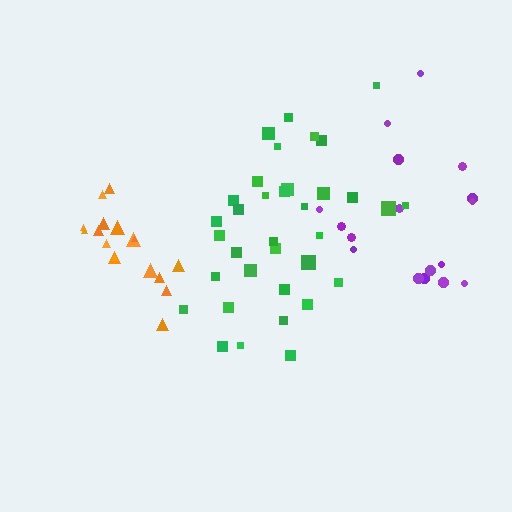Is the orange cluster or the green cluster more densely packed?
Orange.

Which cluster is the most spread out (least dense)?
Purple.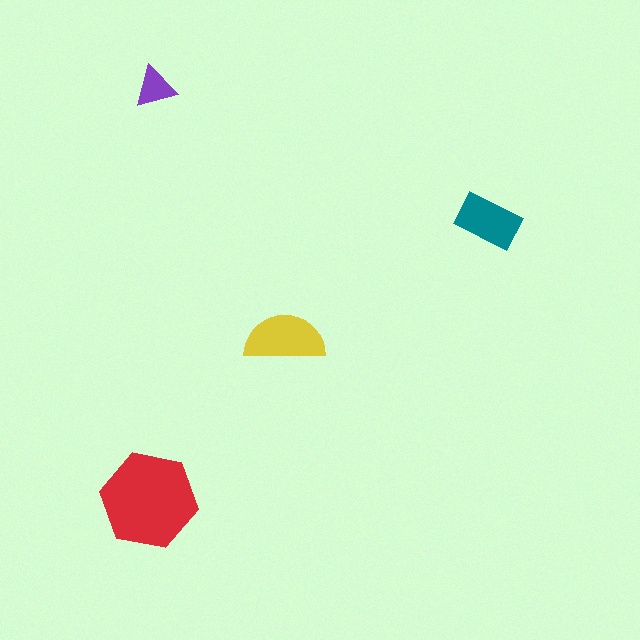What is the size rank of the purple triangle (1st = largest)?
4th.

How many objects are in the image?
There are 4 objects in the image.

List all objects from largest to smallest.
The red hexagon, the yellow semicircle, the teal rectangle, the purple triangle.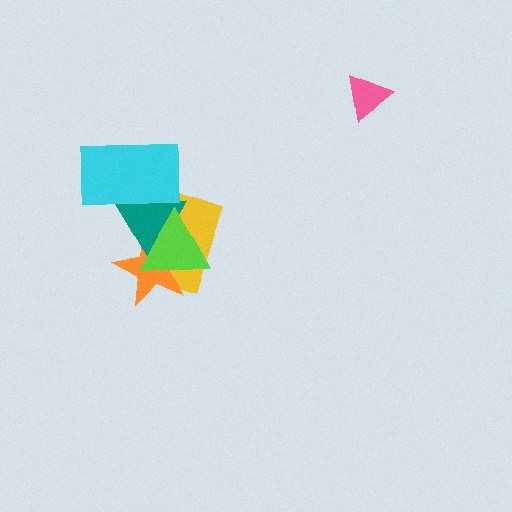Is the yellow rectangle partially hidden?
Yes, it is partially covered by another shape.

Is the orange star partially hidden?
Yes, it is partially covered by another shape.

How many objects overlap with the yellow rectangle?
3 objects overlap with the yellow rectangle.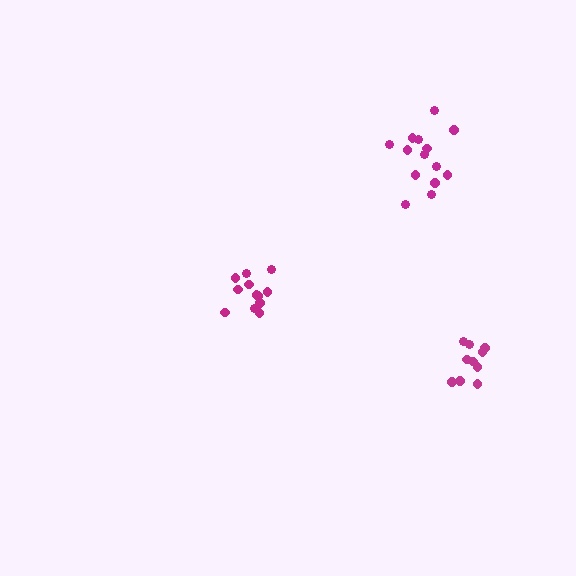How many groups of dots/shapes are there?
There are 3 groups.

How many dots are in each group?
Group 1: 10 dots, Group 2: 12 dots, Group 3: 14 dots (36 total).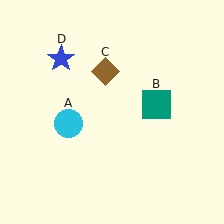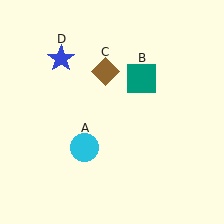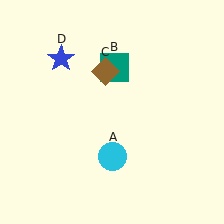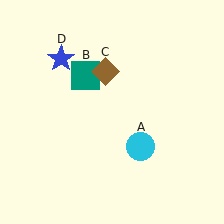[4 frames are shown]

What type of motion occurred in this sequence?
The cyan circle (object A), teal square (object B) rotated counterclockwise around the center of the scene.